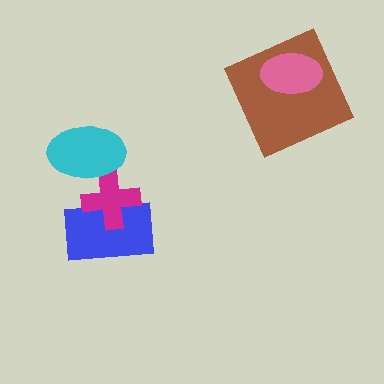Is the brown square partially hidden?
Yes, it is partially covered by another shape.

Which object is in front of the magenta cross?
The cyan ellipse is in front of the magenta cross.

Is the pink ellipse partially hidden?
No, no other shape covers it.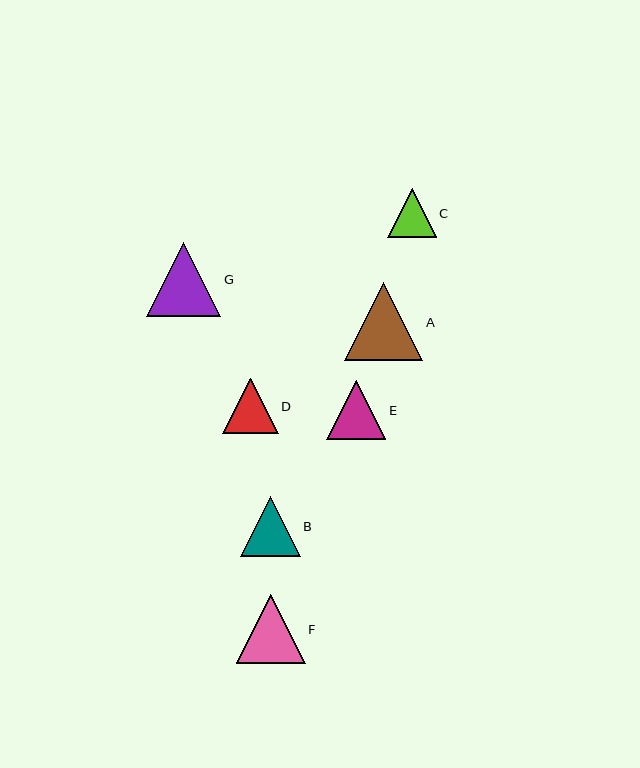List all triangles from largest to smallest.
From largest to smallest: A, G, F, B, E, D, C.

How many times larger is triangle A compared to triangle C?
Triangle A is approximately 1.6 times the size of triangle C.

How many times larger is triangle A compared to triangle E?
Triangle A is approximately 1.3 times the size of triangle E.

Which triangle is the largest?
Triangle A is the largest with a size of approximately 78 pixels.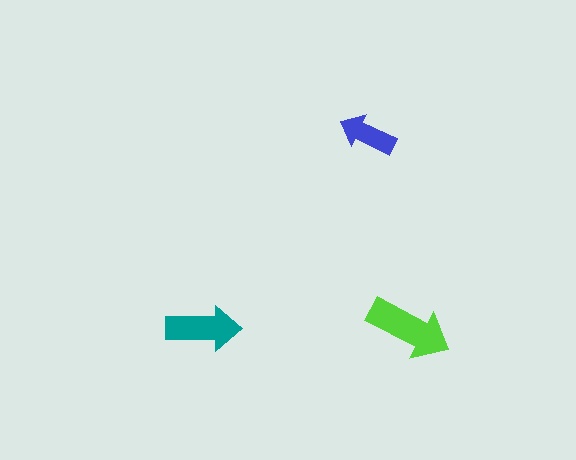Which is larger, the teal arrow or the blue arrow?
The teal one.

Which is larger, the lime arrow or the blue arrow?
The lime one.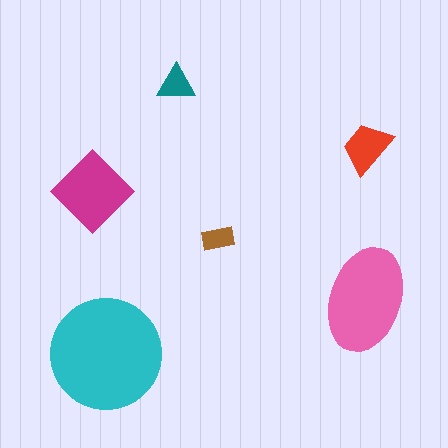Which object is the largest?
The cyan circle.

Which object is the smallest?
The brown rectangle.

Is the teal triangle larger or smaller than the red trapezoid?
Smaller.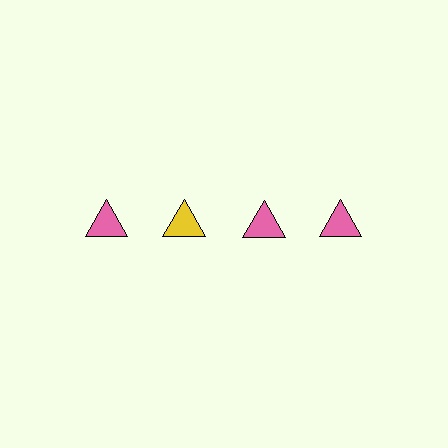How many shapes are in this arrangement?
There are 4 shapes arranged in a grid pattern.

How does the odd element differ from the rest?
It has a different color: yellow instead of pink.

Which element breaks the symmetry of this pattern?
The yellow triangle in the top row, second from left column breaks the symmetry. All other shapes are pink triangles.